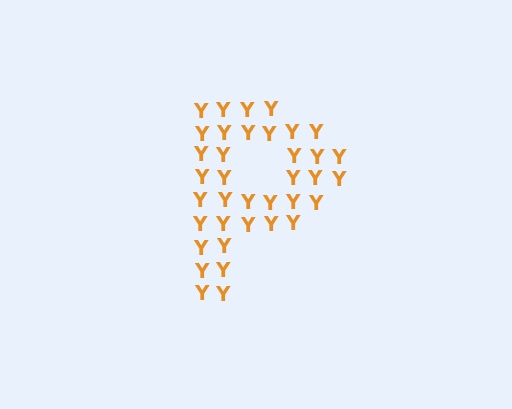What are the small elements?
The small elements are letter Y's.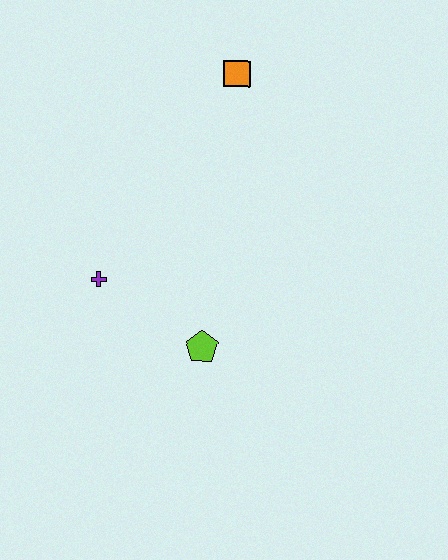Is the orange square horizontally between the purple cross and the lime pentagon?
No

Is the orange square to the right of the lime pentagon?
Yes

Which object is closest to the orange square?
The purple cross is closest to the orange square.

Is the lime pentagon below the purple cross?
Yes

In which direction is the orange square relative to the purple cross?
The orange square is above the purple cross.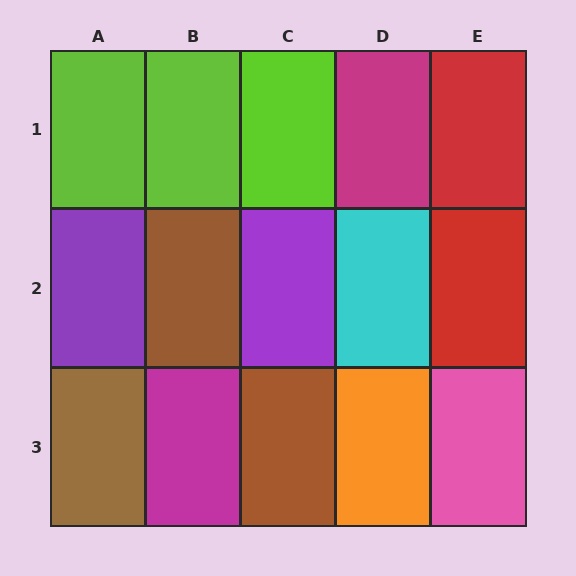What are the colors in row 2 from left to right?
Purple, brown, purple, cyan, red.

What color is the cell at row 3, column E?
Pink.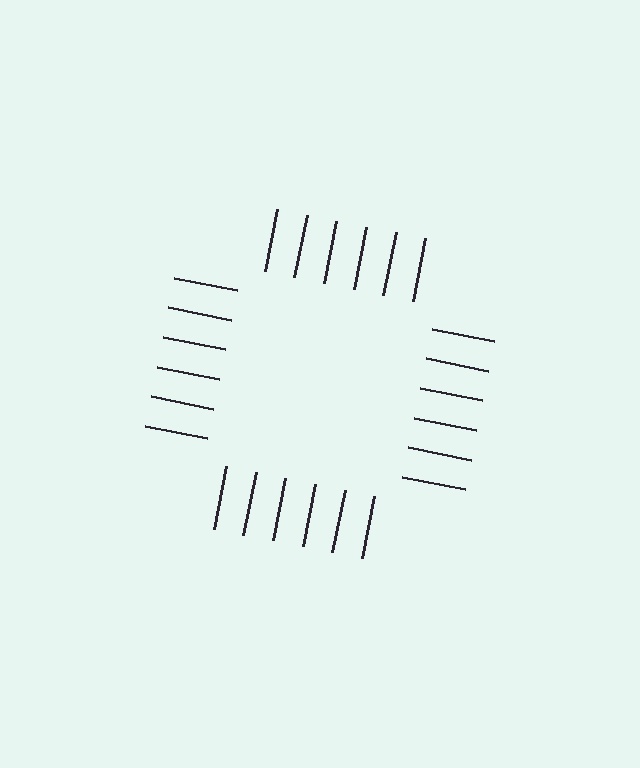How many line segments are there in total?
24 — 6 along each of the 4 edges.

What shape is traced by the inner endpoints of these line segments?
An illusory square — the line segments terminate on its edges but no continuous stroke is drawn.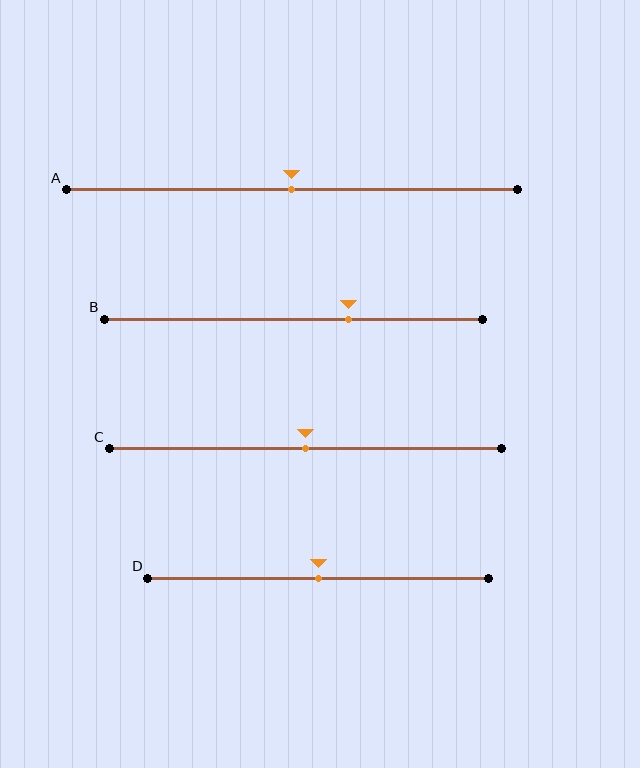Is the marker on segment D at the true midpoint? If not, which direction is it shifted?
Yes, the marker on segment D is at the true midpoint.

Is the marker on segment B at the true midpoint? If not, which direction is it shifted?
No, the marker on segment B is shifted to the right by about 15% of the segment length.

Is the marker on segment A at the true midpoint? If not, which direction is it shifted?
Yes, the marker on segment A is at the true midpoint.